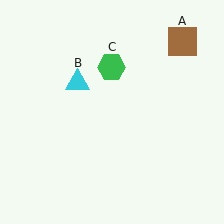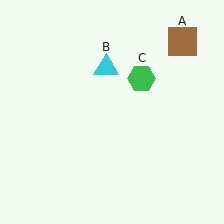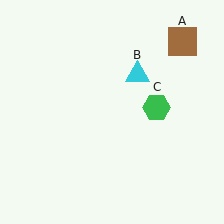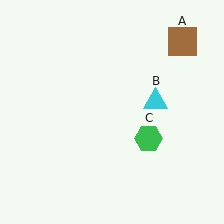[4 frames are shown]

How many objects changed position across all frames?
2 objects changed position: cyan triangle (object B), green hexagon (object C).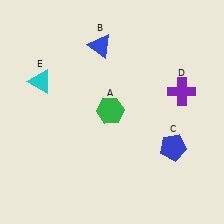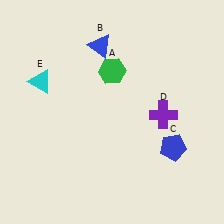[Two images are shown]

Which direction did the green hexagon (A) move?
The green hexagon (A) moved up.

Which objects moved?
The objects that moved are: the green hexagon (A), the purple cross (D).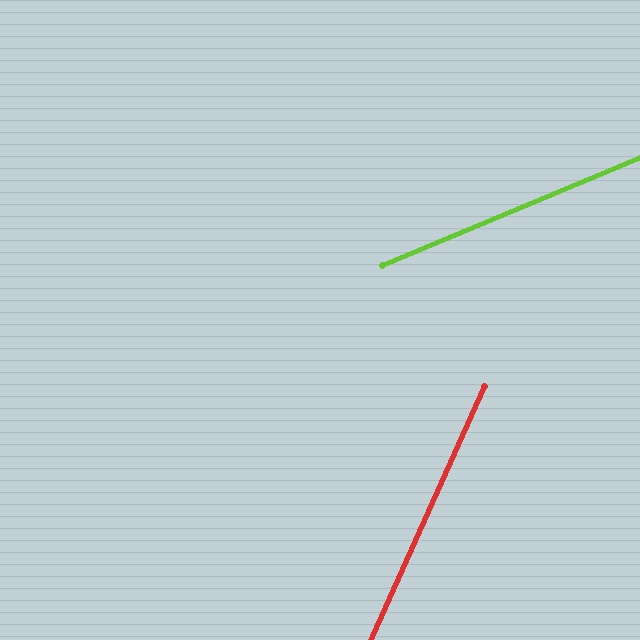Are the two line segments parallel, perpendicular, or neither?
Neither parallel nor perpendicular — they differ by about 43°.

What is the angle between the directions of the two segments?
Approximately 43 degrees.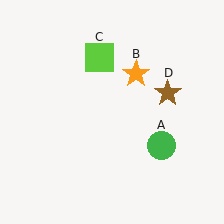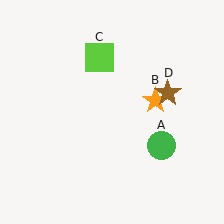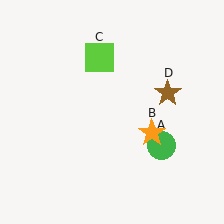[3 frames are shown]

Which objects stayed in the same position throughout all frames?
Green circle (object A) and lime square (object C) and brown star (object D) remained stationary.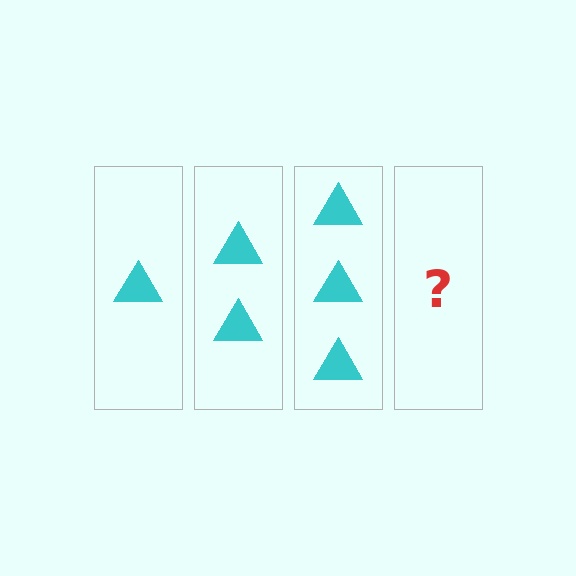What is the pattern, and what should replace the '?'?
The pattern is that each step adds one more triangle. The '?' should be 4 triangles.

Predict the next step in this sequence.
The next step is 4 triangles.